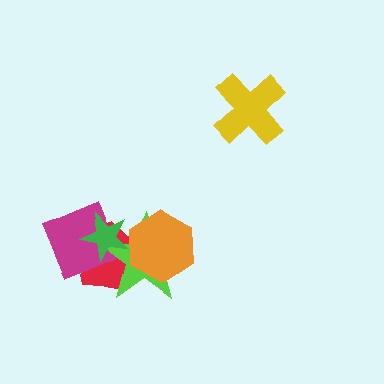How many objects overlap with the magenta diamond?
3 objects overlap with the magenta diamond.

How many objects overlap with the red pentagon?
4 objects overlap with the red pentagon.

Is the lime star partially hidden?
Yes, it is partially covered by another shape.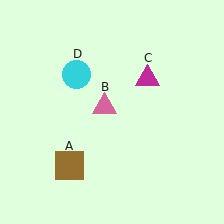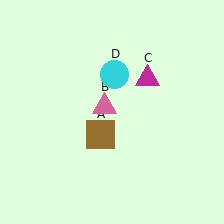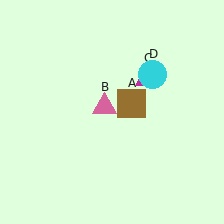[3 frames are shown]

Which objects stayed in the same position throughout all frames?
Pink triangle (object B) and magenta triangle (object C) remained stationary.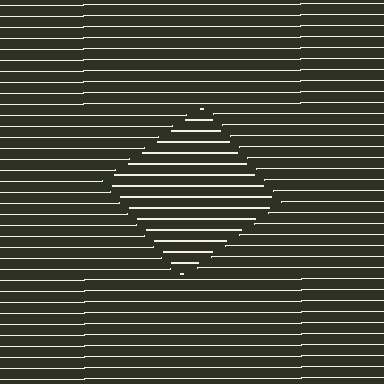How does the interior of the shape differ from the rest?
The interior of the shape contains the same grating, shifted by half a period — the contour is defined by the phase discontinuity where line-ends from the inner and outer gratings abut.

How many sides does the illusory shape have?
4 sides — the line-ends trace a square.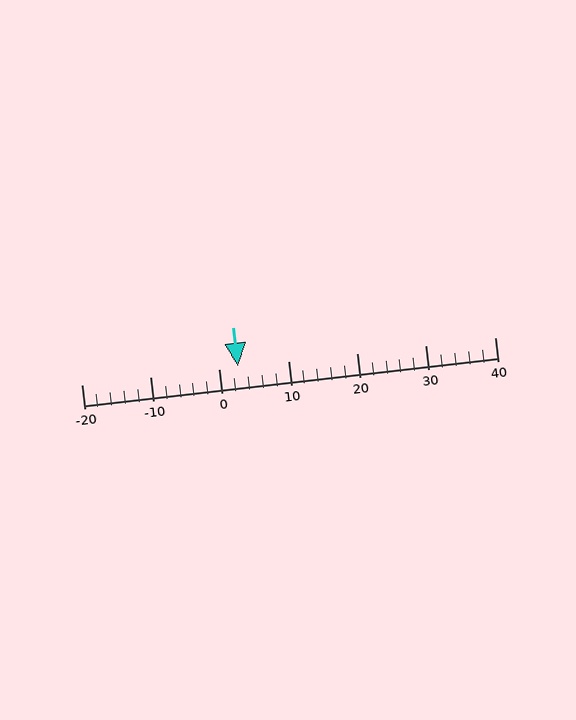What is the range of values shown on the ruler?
The ruler shows values from -20 to 40.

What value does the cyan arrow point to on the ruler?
The cyan arrow points to approximately 3.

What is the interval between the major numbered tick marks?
The major tick marks are spaced 10 units apart.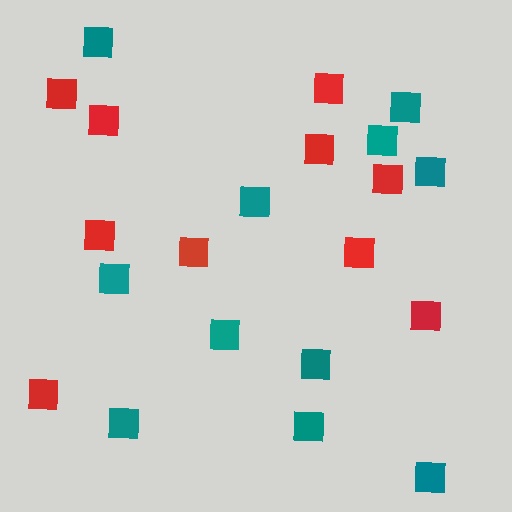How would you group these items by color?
There are 2 groups: one group of teal squares (11) and one group of red squares (10).